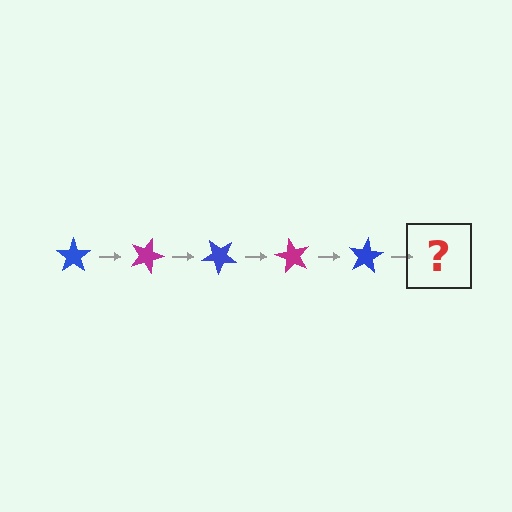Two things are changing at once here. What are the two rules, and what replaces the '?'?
The two rules are that it rotates 20 degrees each step and the color cycles through blue and magenta. The '?' should be a magenta star, rotated 100 degrees from the start.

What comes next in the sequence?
The next element should be a magenta star, rotated 100 degrees from the start.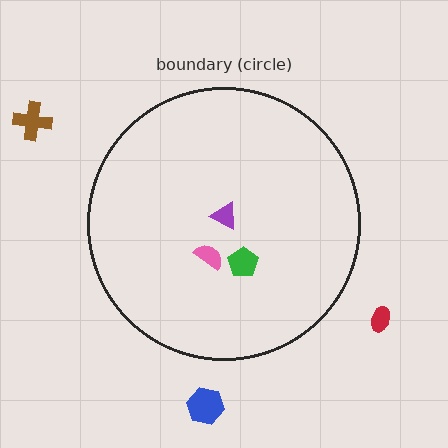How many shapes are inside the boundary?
3 inside, 3 outside.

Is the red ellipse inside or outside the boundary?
Outside.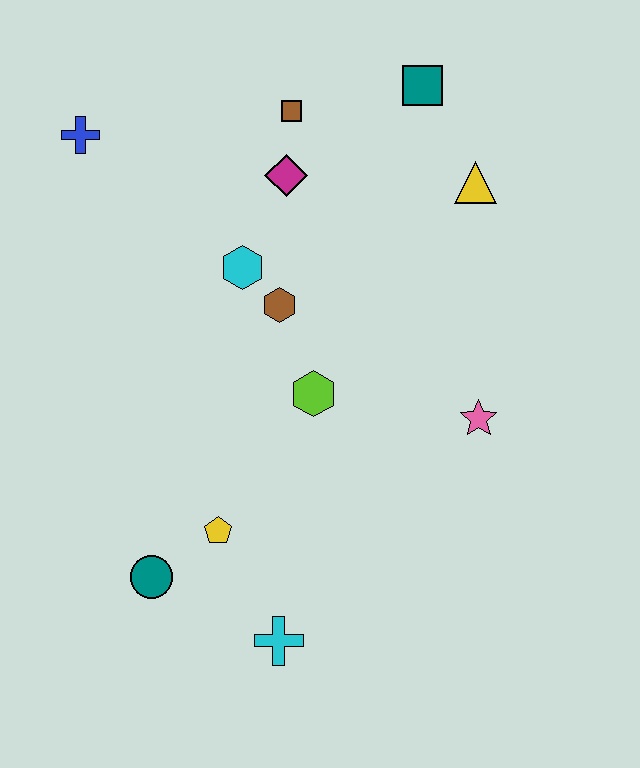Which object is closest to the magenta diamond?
The brown square is closest to the magenta diamond.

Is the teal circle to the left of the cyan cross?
Yes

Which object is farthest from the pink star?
The blue cross is farthest from the pink star.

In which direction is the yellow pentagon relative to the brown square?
The yellow pentagon is below the brown square.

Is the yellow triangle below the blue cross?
Yes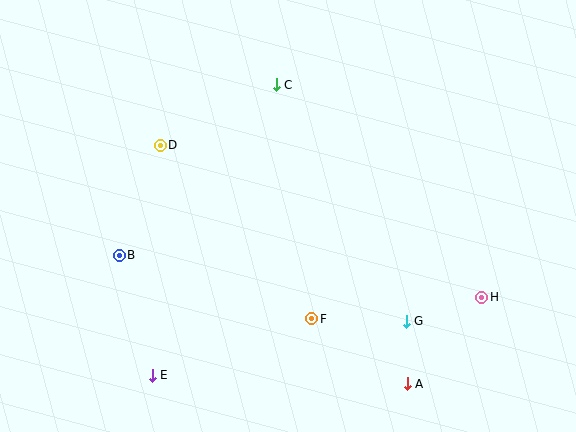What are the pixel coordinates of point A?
Point A is at (407, 384).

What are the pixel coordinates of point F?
Point F is at (312, 319).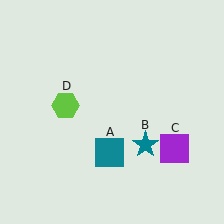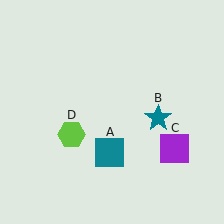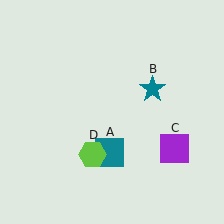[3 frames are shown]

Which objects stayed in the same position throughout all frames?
Teal square (object A) and purple square (object C) remained stationary.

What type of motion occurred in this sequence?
The teal star (object B), lime hexagon (object D) rotated counterclockwise around the center of the scene.